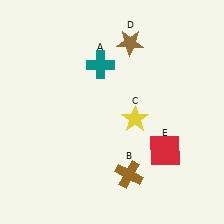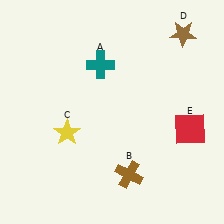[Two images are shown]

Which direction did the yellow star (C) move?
The yellow star (C) moved left.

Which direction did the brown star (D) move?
The brown star (D) moved right.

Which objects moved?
The objects that moved are: the yellow star (C), the brown star (D), the red square (E).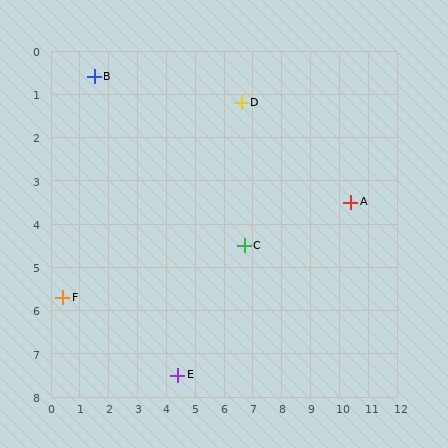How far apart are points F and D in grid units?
Points F and D are about 7.7 grid units apart.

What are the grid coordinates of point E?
Point E is at approximately (4.4, 7.5).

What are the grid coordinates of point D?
Point D is at approximately (6.6, 1.2).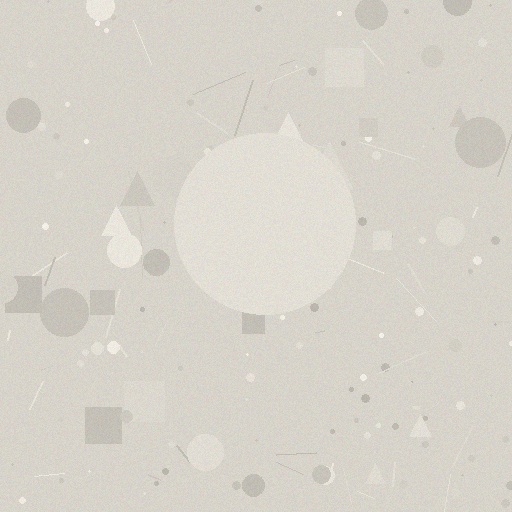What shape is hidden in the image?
A circle is hidden in the image.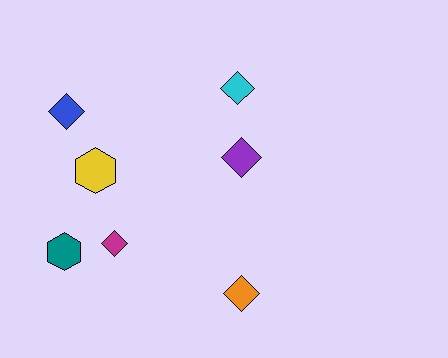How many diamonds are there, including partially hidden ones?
There are 5 diamonds.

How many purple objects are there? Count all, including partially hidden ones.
There is 1 purple object.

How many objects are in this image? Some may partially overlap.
There are 7 objects.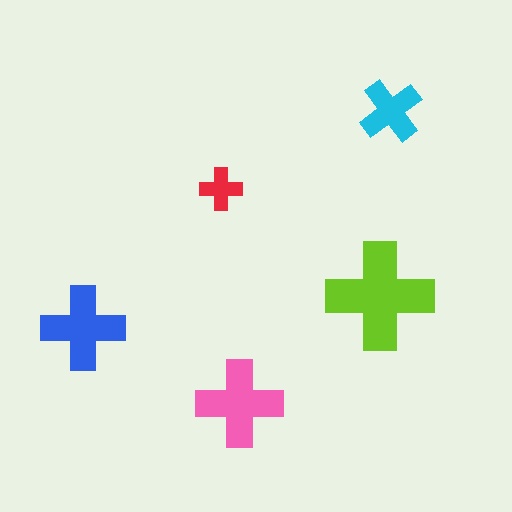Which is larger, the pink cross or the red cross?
The pink one.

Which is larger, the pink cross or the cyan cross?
The pink one.